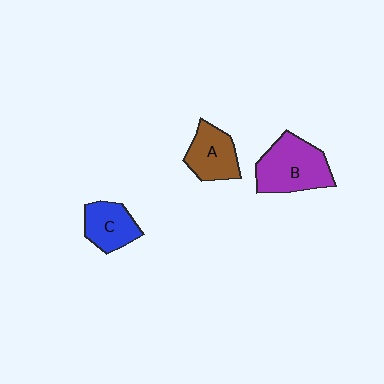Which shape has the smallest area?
Shape C (blue).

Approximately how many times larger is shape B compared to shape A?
Approximately 1.5 times.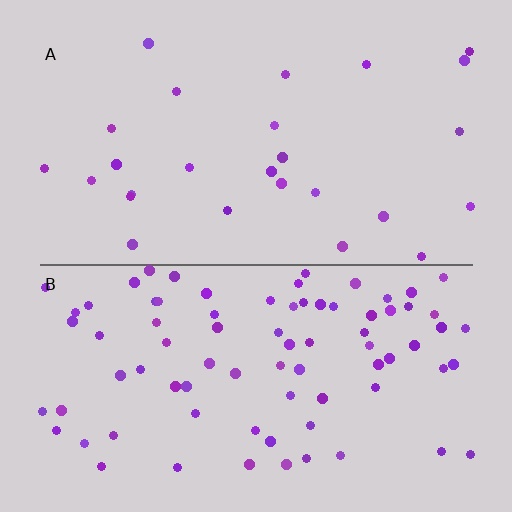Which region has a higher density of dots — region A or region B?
B (the bottom).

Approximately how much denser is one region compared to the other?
Approximately 3.0× — region B over region A.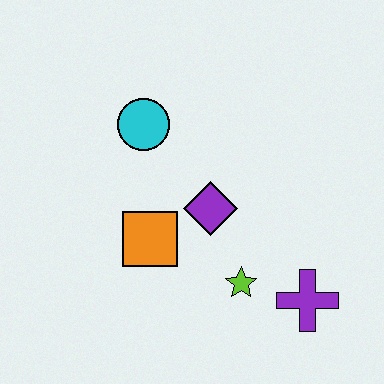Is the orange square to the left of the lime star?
Yes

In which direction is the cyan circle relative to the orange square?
The cyan circle is above the orange square.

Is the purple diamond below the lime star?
No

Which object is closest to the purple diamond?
The orange square is closest to the purple diamond.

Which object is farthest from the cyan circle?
The purple cross is farthest from the cyan circle.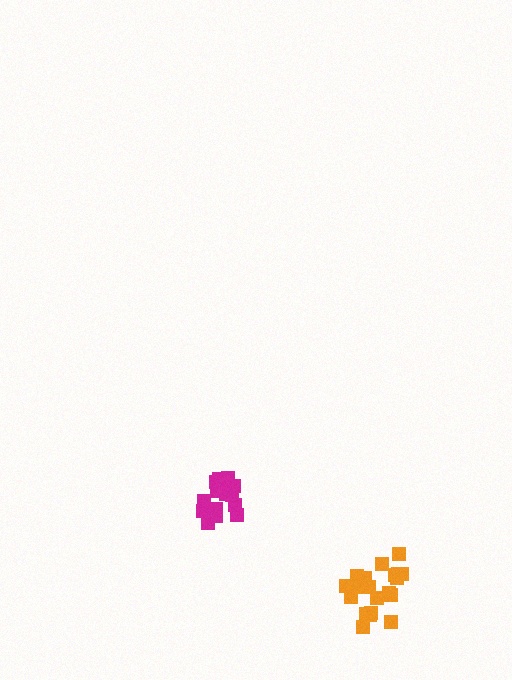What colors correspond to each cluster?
The clusters are colored: orange, magenta.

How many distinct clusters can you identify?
There are 2 distinct clusters.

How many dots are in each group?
Group 1: 20 dots, Group 2: 16 dots (36 total).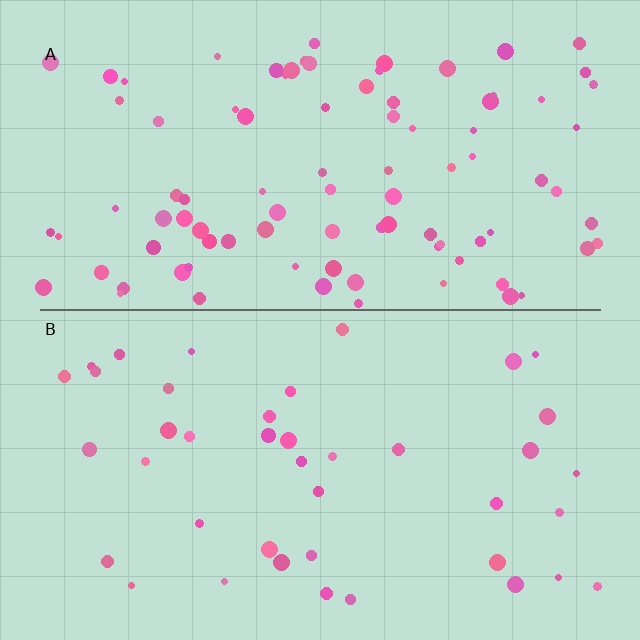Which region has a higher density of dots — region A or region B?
A (the top).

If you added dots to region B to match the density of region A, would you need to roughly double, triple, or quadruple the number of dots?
Approximately double.